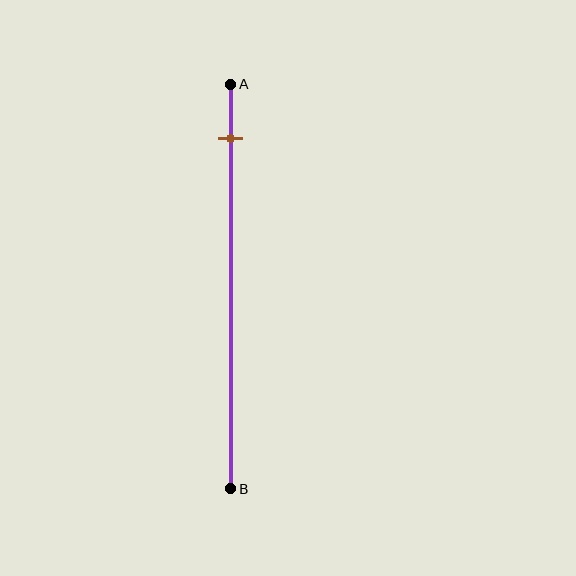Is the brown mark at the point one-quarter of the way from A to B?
No, the mark is at about 15% from A, not at the 25% one-quarter point.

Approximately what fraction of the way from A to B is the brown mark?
The brown mark is approximately 15% of the way from A to B.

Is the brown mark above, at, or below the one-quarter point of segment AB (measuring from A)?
The brown mark is above the one-quarter point of segment AB.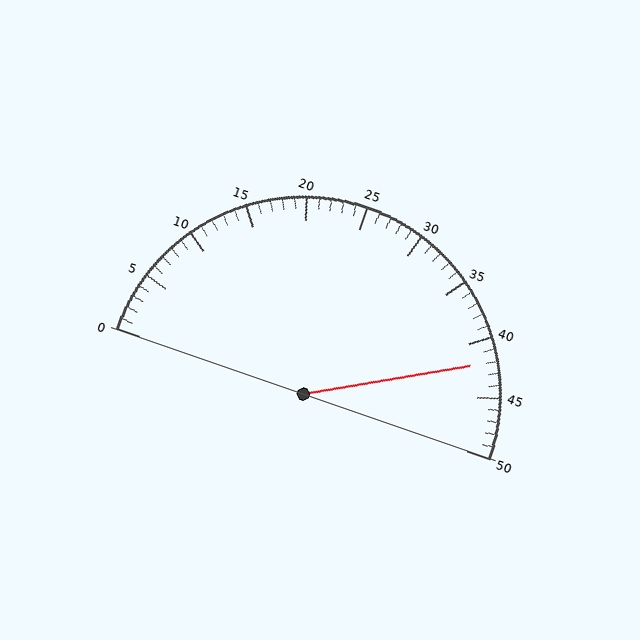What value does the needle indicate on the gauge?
The needle indicates approximately 42.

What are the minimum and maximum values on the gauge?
The gauge ranges from 0 to 50.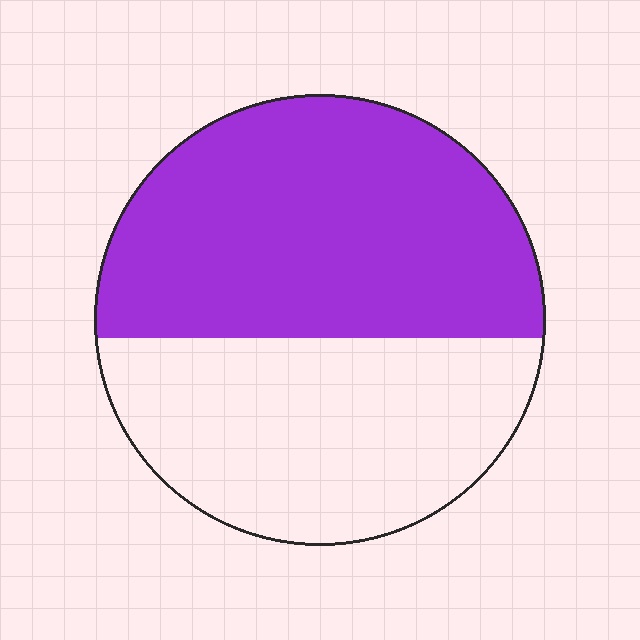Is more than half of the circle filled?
Yes.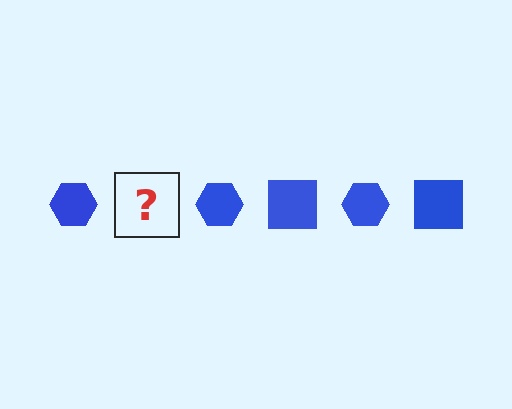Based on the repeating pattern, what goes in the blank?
The blank should be a blue square.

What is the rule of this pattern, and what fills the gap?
The rule is that the pattern cycles through hexagon, square shapes in blue. The gap should be filled with a blue square.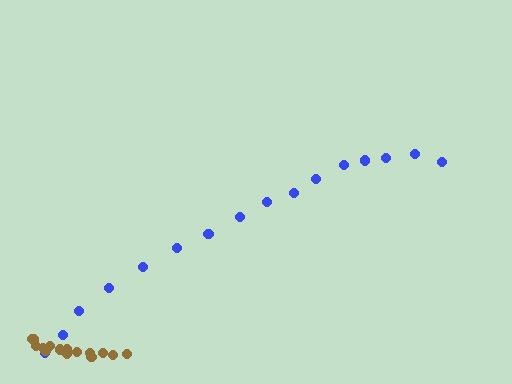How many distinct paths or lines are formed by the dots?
There are 2 distinct paths.